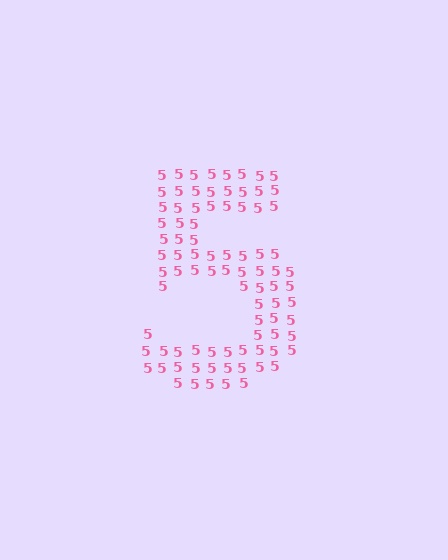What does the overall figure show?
The overall figure shows the digit 5.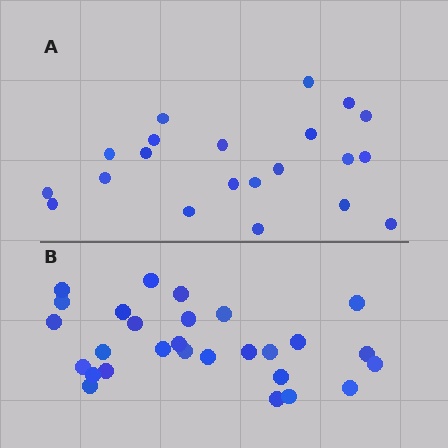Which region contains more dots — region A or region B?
Region B (the bottom region) has more dots.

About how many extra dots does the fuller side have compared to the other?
Region B has roughly 8 or so more dots than region A.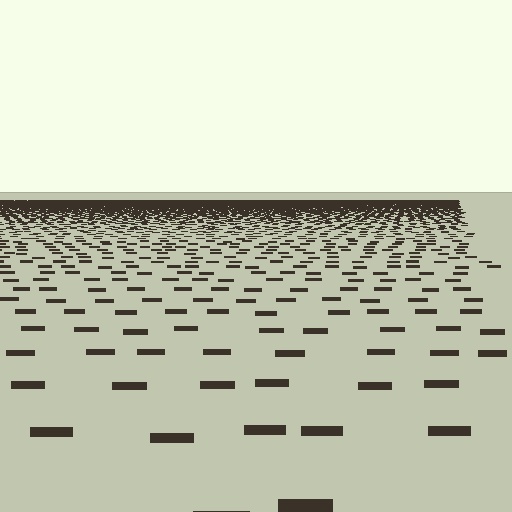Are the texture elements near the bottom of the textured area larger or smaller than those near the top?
Larger. Near the bottom, elements are closer to the viewer and appear at a bigger on-screen size.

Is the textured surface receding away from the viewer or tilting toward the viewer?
The surface is receding away from the viewer. Texture elements get smaller and denser toward the top.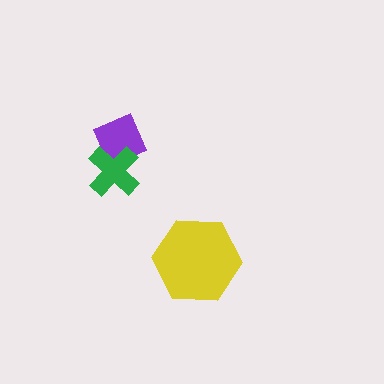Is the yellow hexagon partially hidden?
No, no other shape covers it.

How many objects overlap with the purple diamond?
1 object overlaps with the purple diamond.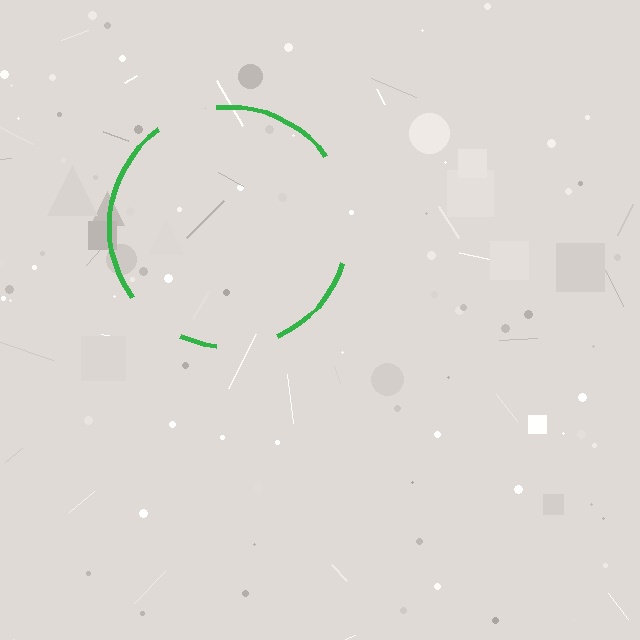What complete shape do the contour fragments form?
The contour fragments form a circle.